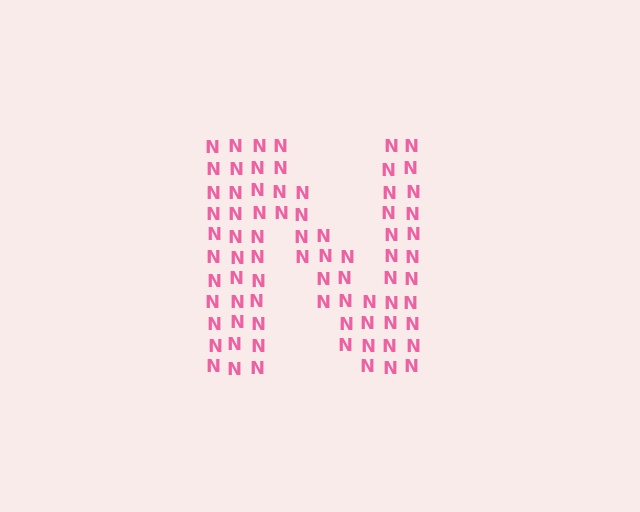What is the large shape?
The large shape is the letter N.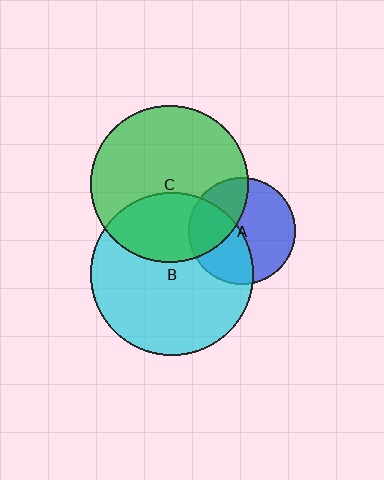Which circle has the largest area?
Circle B (cyan).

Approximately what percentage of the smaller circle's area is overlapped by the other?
Approximately 35%.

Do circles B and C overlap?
Yes.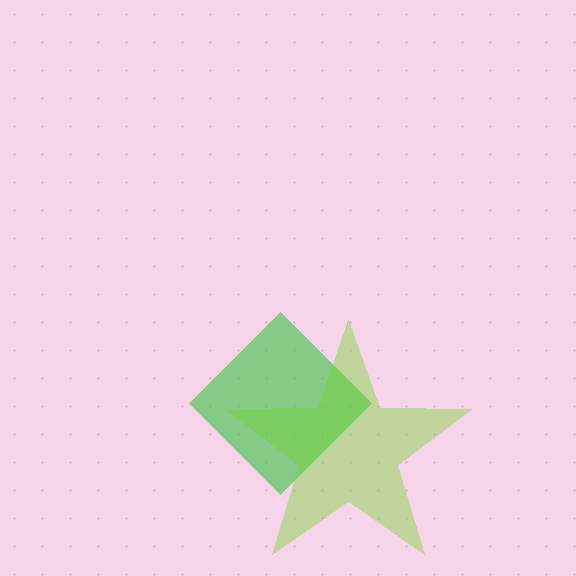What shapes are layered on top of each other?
The layered shapes are: a green diamond, a lime star.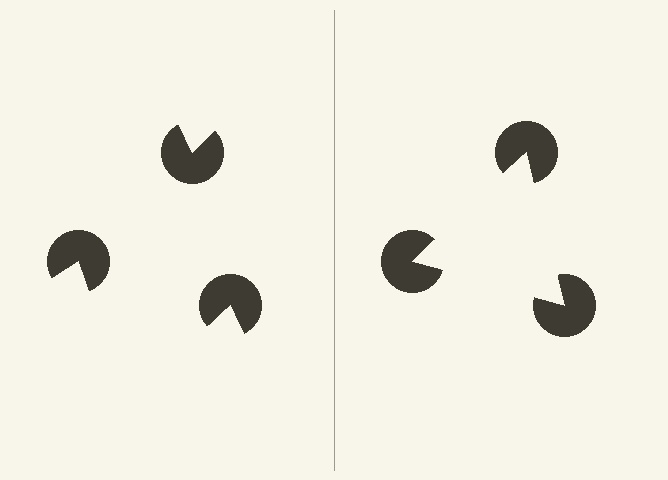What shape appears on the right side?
An illusory triangle.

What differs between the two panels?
The pac-man discs are positioned identically on both sides; only the wedge orientations differ. On the right they align to a triangle; on the left they are misaligned.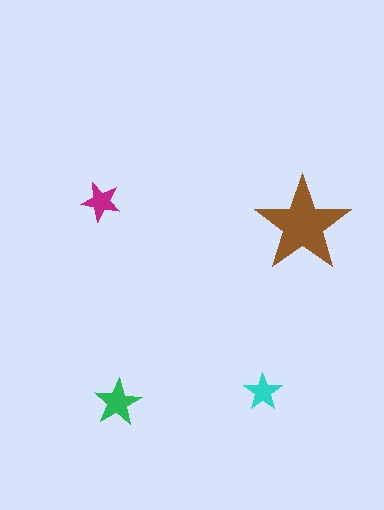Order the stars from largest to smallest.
the brown one, the green one, the magenta one, the cyan one.